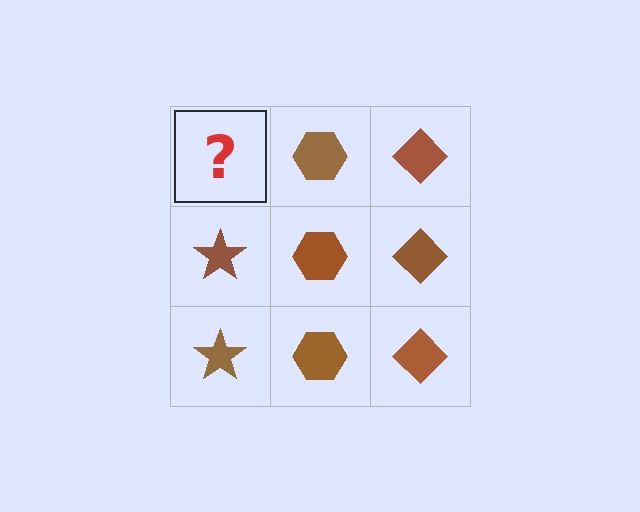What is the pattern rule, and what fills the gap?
The rule is that each column has a consistent shape. The gap should be filled with a brown star.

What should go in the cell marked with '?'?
The missing cell should contain a brown star.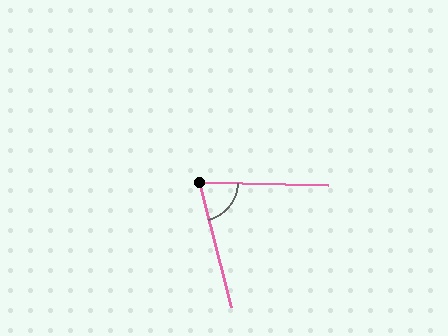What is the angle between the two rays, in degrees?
Approximately 74 degrees.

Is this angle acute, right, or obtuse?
It is acute.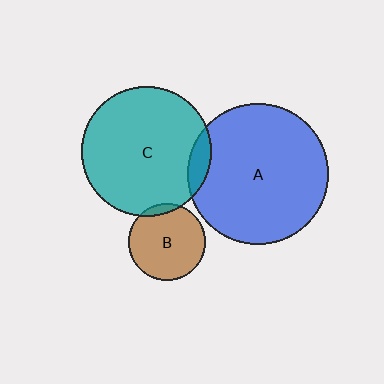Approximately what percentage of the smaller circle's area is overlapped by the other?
Approximately 5%.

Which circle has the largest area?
Circle A (blue).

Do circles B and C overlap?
Yes.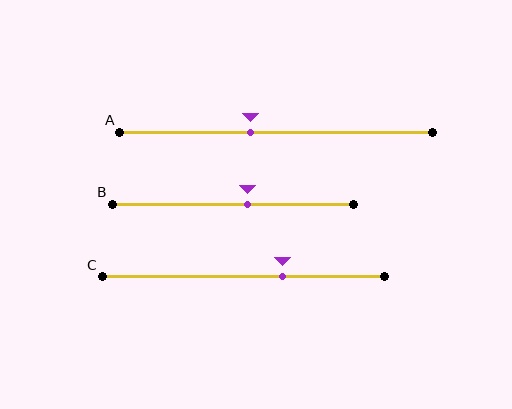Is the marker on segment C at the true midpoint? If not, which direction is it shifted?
No, the marker on segment C is shifted to the right by about 14% of the segment length.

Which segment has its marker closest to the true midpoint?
Segment B has its marker closest to the true midpoint.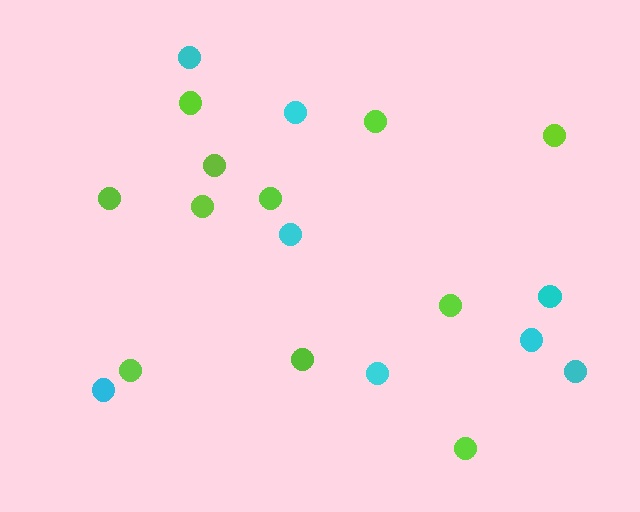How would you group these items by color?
There are 2 groups: one group of lime circles (11) and one group of cyan circles (8).